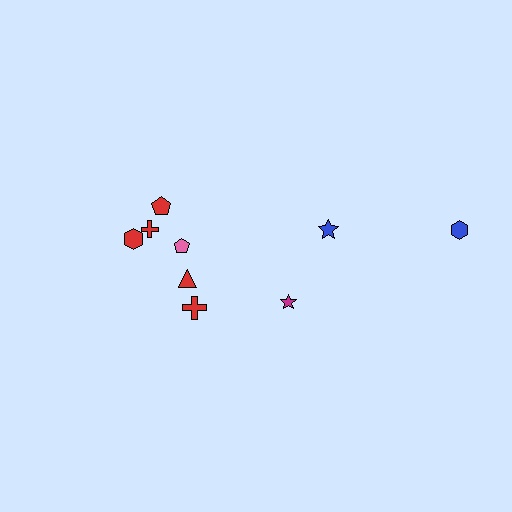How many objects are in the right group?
There are 3 objects.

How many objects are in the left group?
There are 6 objects.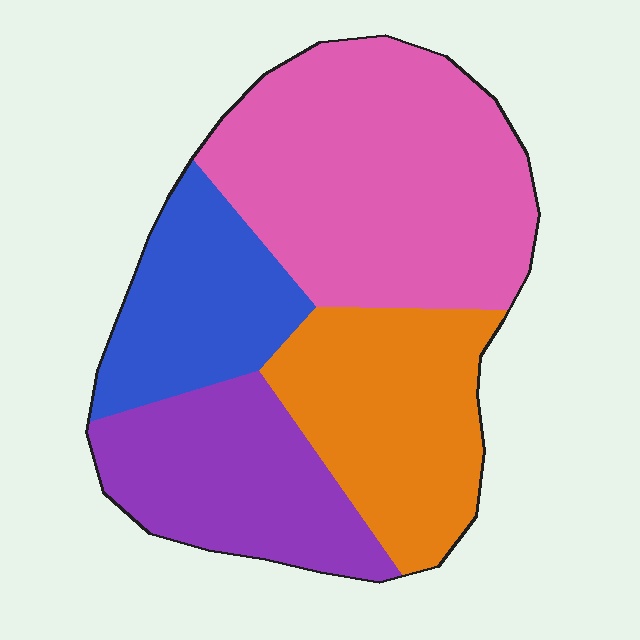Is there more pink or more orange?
Pink.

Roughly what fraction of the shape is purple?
Purple covers around 20% of the shape.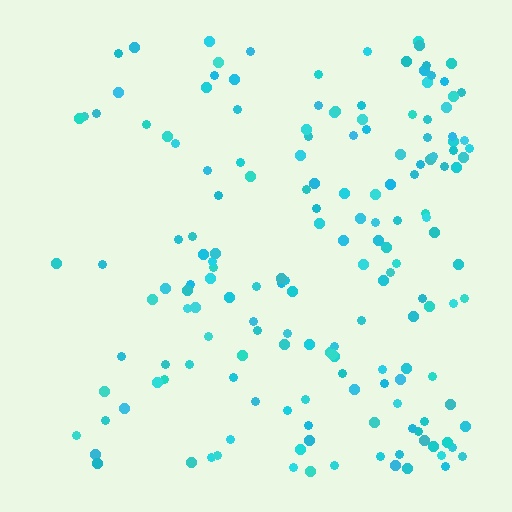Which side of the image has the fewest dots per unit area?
The left.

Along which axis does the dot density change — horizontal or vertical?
Horizontal.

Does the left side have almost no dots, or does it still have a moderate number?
Still a moderate number, just noticeably fewer than the right.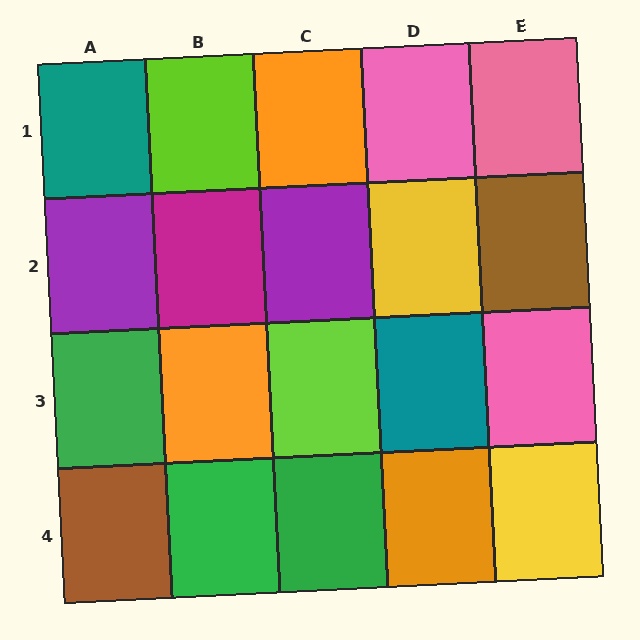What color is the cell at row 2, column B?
Magenta.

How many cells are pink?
3 cells are pink.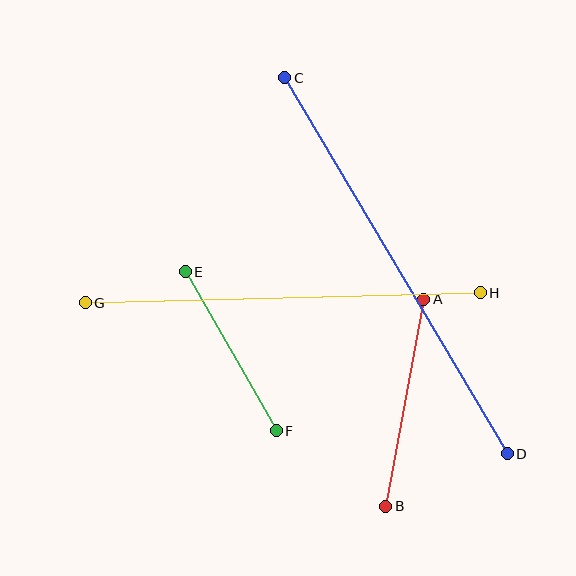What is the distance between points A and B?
The distance is approximately 211 pixels.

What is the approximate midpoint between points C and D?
The midpoint is at approximately (396, 266) pixels.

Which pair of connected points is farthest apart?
Points C and D are farthest apart.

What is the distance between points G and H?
The distance is approximately 395 pixels.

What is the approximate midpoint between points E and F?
The midpoint is at approximately (231, 351) pixels.